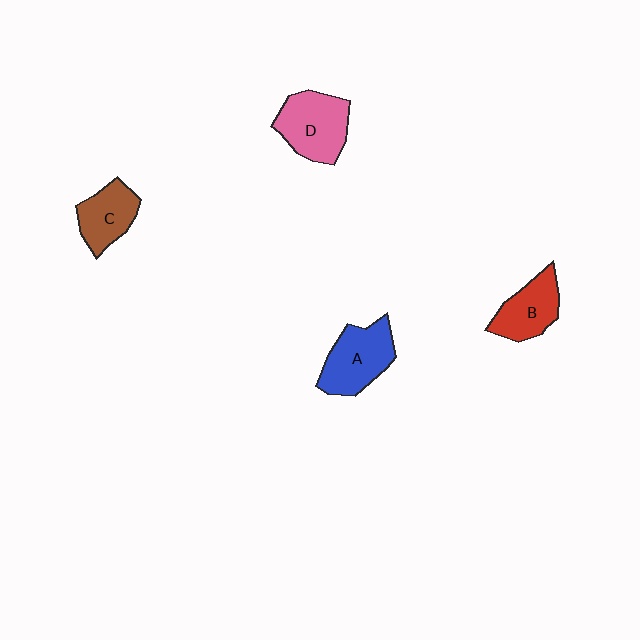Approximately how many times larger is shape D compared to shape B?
Approximately 1.3 times.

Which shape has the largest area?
Shape D (pink).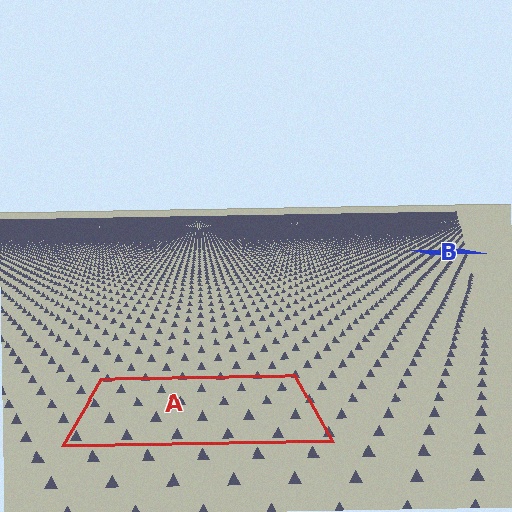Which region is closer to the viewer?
Region A is closer. The texture elements there are larger and more spread out.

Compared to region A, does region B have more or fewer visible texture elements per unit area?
Region B has more texture elements per unit area — they are packed more densely because it is farther away.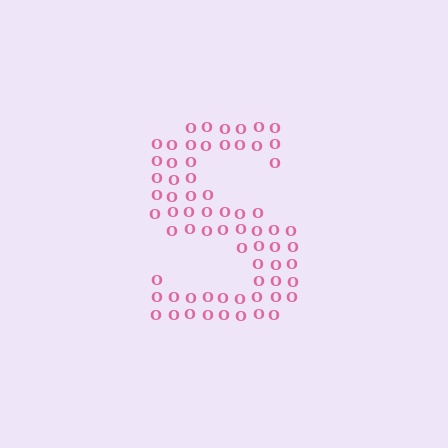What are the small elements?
The small elements are letter O's.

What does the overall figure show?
The overall figure shows the letter S.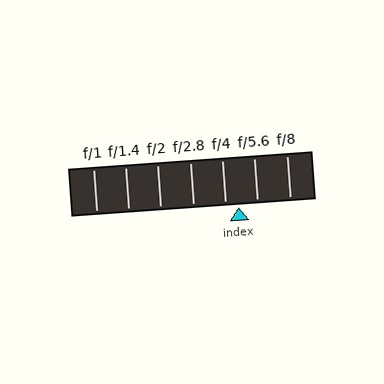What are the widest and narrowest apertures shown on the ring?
The widest aperture shown is f/1 and the narrowest is f/8.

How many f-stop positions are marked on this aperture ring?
There are 7 f-stop positions marked.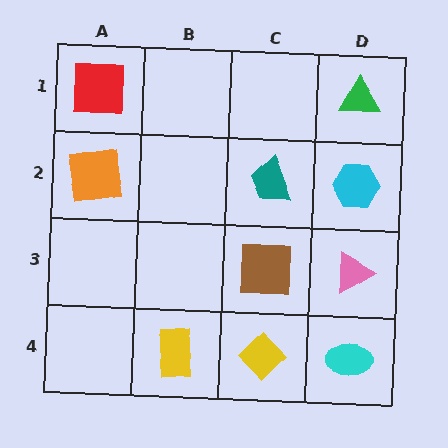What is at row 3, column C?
A brown square.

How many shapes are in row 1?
2 shapes.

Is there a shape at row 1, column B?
No, that cell is empty.